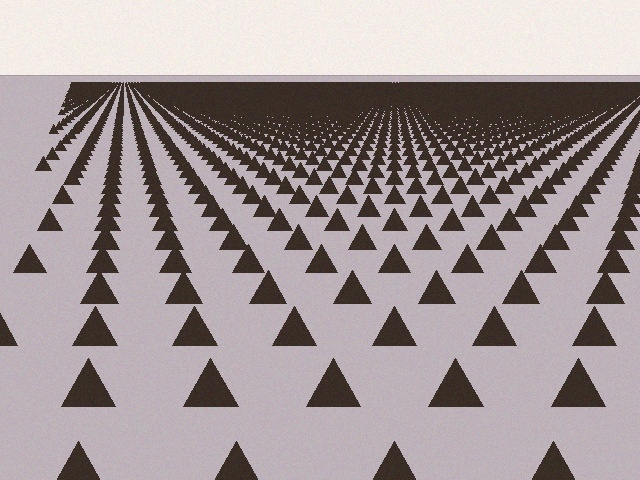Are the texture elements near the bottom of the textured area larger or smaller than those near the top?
Larger. Near the bottom, elements are closer to the viewer and appear at a bigger on-screen size.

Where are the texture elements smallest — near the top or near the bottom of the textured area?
Near the top.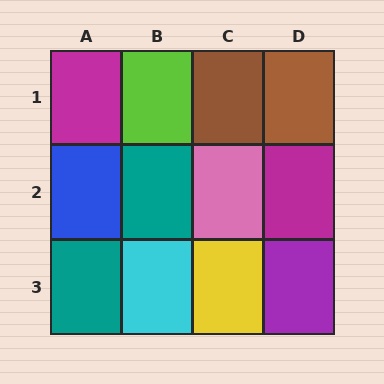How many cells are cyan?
1 cell is cyan.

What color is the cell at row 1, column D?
Brown.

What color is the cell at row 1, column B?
Lime.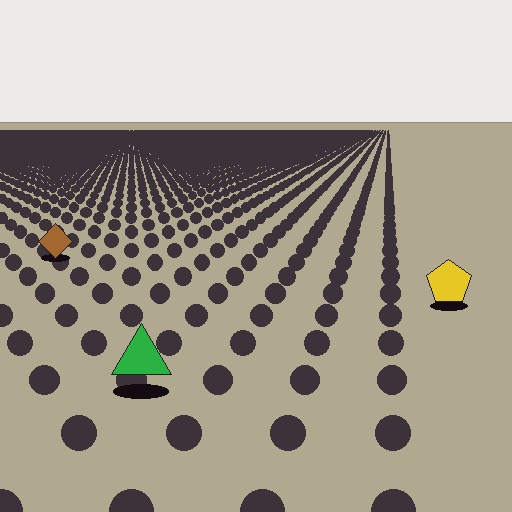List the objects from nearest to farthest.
From nearest to farthest: the green triangle, the yellow pentagon, the brown diamond.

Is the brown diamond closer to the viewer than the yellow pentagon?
No. The yellow pentagon is closer — you can tell from the texture gradient: the ground texture is coarser near it.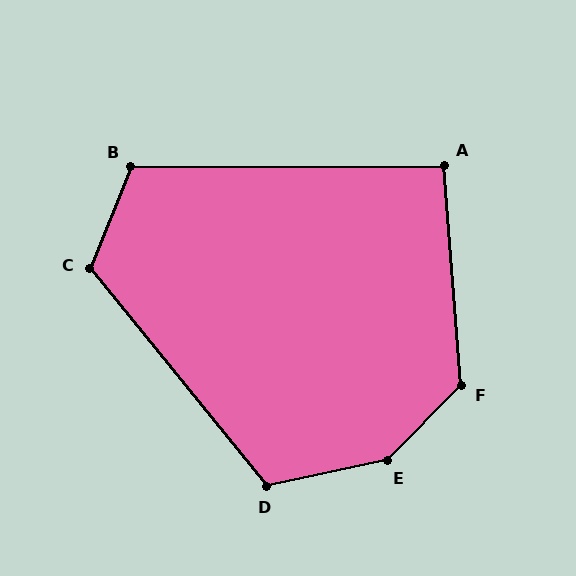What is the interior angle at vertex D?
Approximately 117 degrees (obtuse).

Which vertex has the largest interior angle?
E, at approximately 147 degrees.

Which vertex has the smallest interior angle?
A, at approximately 94 degrees.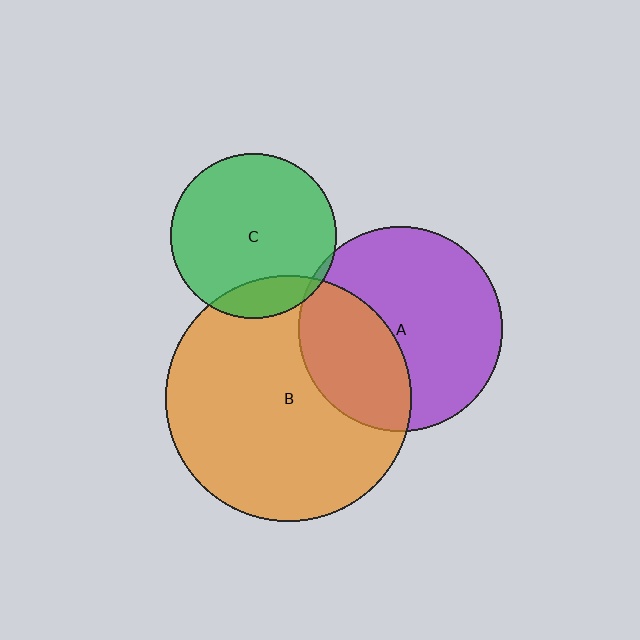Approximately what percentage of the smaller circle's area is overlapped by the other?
Approximately 5%.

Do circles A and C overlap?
Yes.